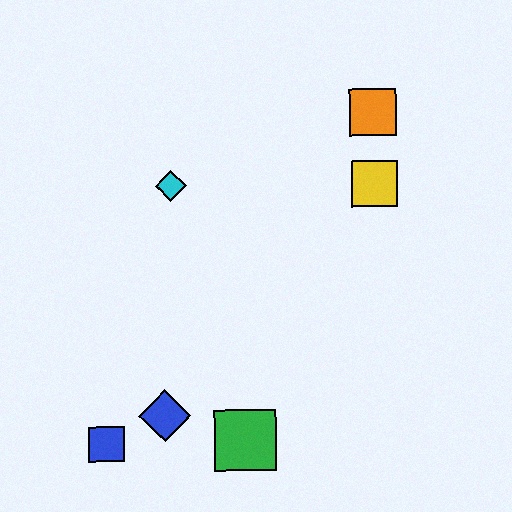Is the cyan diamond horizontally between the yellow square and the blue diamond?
Yes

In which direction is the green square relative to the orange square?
The green square is below the orange square.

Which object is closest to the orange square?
The yellow square is closest to the orange square.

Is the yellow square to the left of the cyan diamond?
No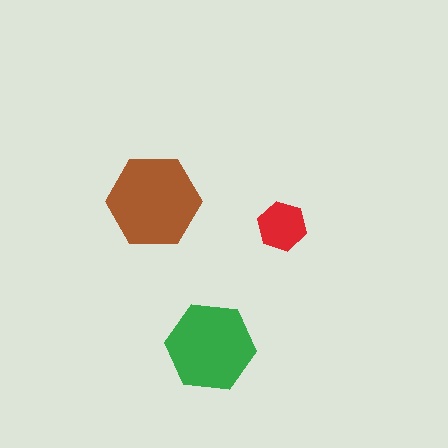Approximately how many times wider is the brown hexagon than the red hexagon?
About 2 times wider.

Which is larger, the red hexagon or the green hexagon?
The green one.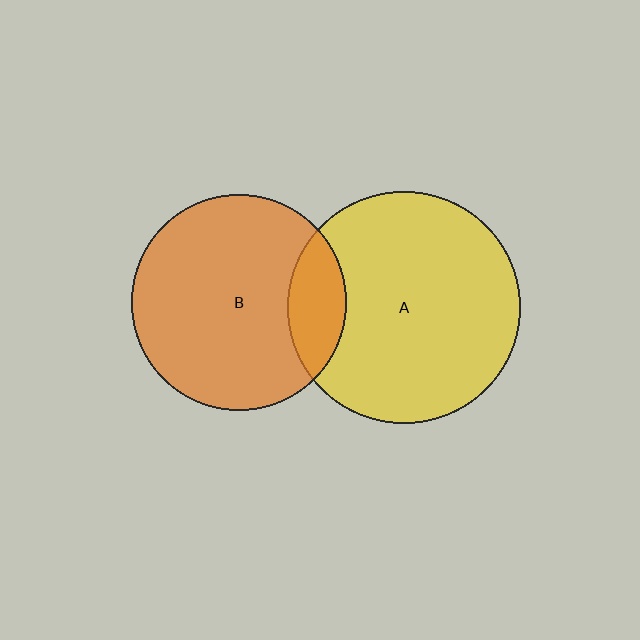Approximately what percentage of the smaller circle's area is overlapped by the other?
Approximately 15%.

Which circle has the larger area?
Circle A (yellow).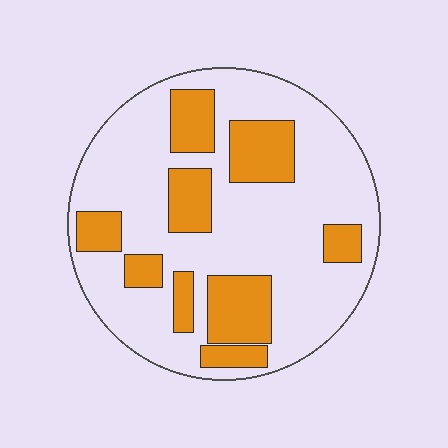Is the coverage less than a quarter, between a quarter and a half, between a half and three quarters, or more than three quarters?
Between a quarter and a half.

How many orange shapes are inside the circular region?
9.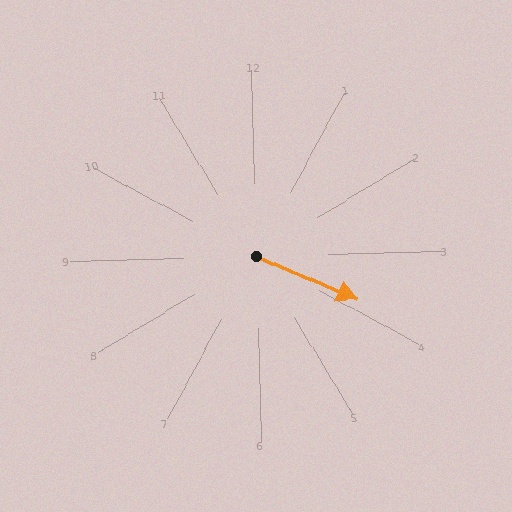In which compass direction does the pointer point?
Southeast.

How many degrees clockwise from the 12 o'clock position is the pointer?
Approximately 114 degrees.